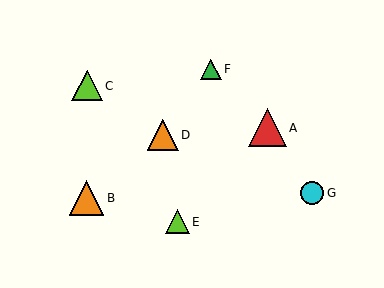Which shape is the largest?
The red triangle (labeled A) is the largest.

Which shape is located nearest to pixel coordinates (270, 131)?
The red triangle (labeled A) at (267, 128) is nearest to that location.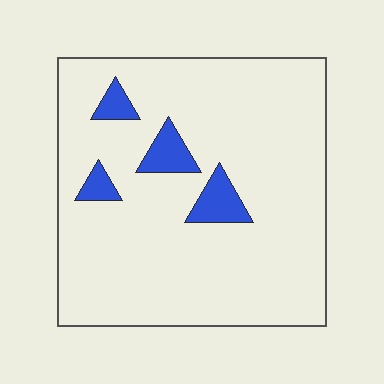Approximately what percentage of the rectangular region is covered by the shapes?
Approximately 10%.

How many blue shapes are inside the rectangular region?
4.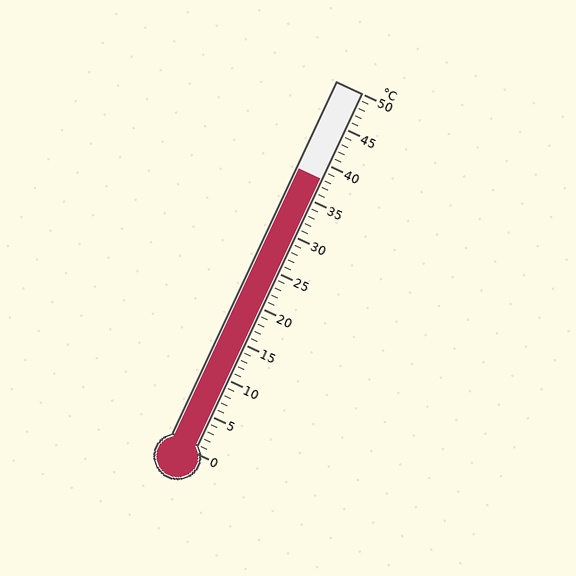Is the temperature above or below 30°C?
The temperature is above 30°C.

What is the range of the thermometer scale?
The thermometer scale ranges from 0°C to 50°C.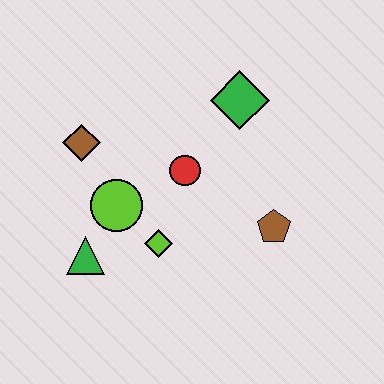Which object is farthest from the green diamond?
The green triangle is farthest from the green diamond.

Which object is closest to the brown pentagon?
The red circle is closest to the brown pentagon.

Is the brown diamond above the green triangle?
Yes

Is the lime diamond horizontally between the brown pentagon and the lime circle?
Yes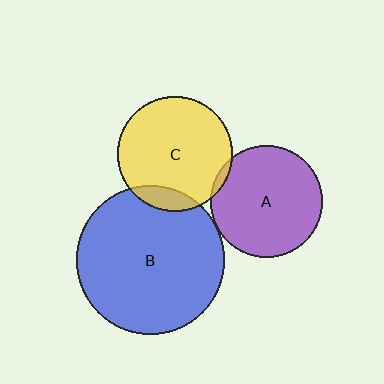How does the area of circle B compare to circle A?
Approximately 1.7 times.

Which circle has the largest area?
Circle B (blue).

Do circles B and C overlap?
Yes.